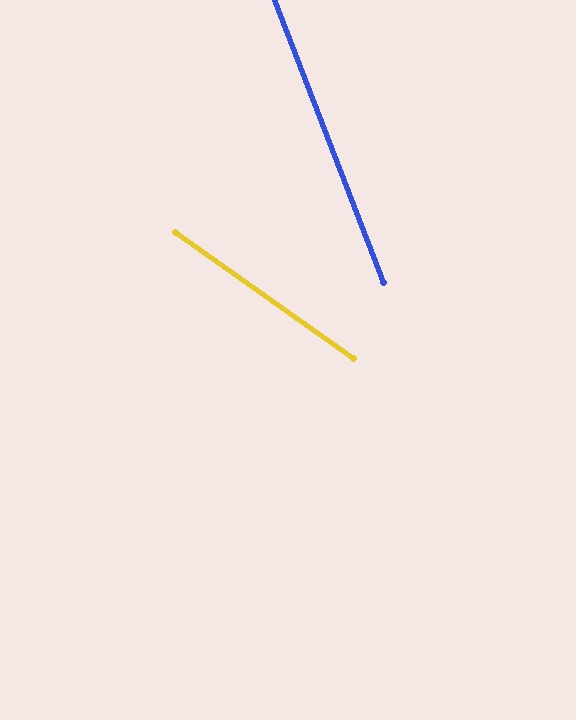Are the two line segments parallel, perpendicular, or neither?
Neither parallel nor perpendicular — they differ by about 34°.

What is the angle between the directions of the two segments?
Approximately 34 degrees.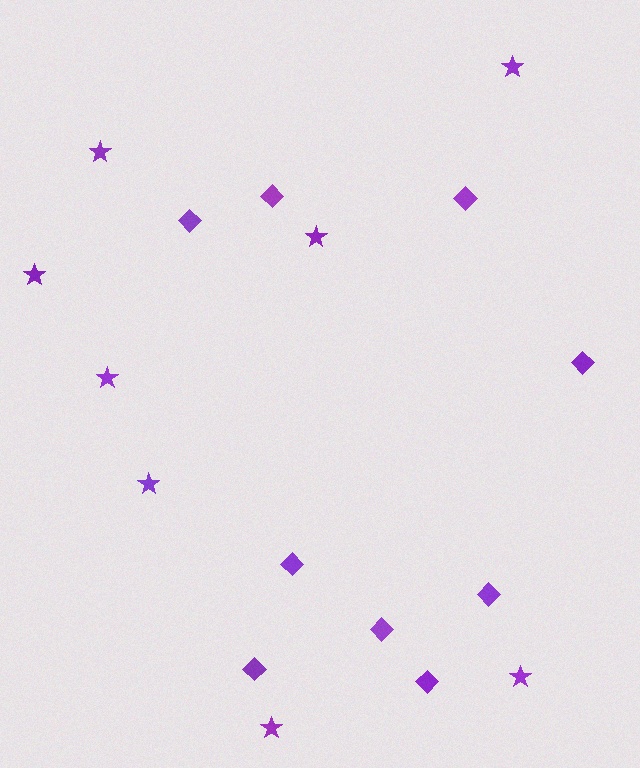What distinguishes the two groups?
There are 2 groups: one group of diamonds (9) and one group of stars (8).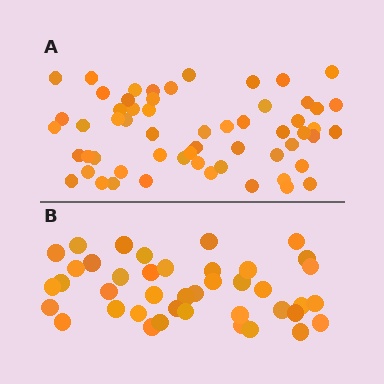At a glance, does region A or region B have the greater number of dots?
Region A (the top region) has more dots.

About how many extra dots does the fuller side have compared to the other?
Region A has approximately 15 more dots than region B.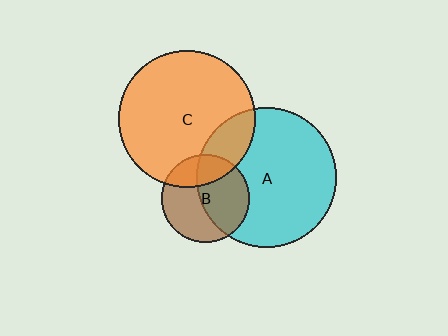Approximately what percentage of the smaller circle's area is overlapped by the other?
Approximately 50%.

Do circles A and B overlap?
Yes.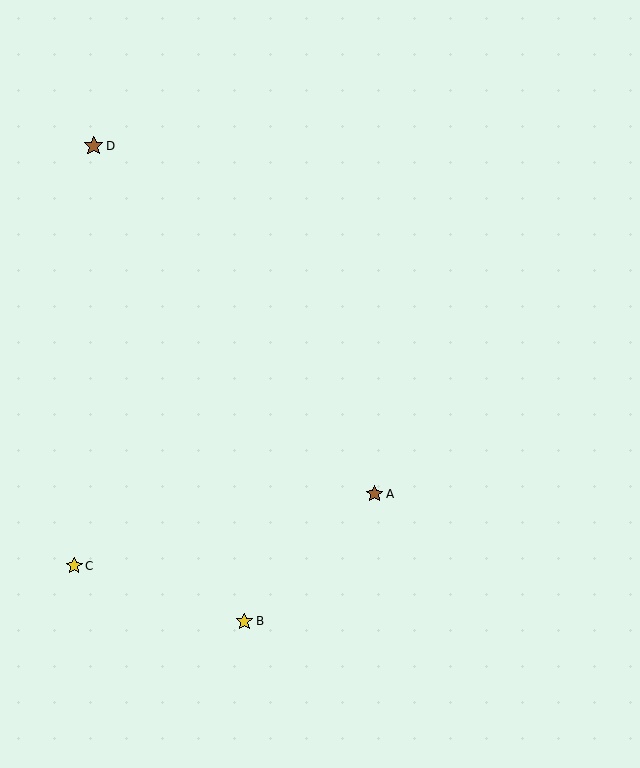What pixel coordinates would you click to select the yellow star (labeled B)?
Click at (244, 622) to select the yellow star B.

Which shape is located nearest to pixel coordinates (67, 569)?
The yellow star (labeled C) at (74, 566) is nearest to that location.